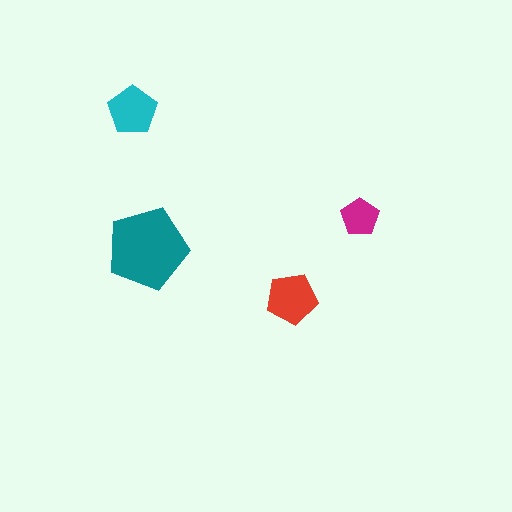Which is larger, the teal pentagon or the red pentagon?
The teal one.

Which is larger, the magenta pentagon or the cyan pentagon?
The cyan one.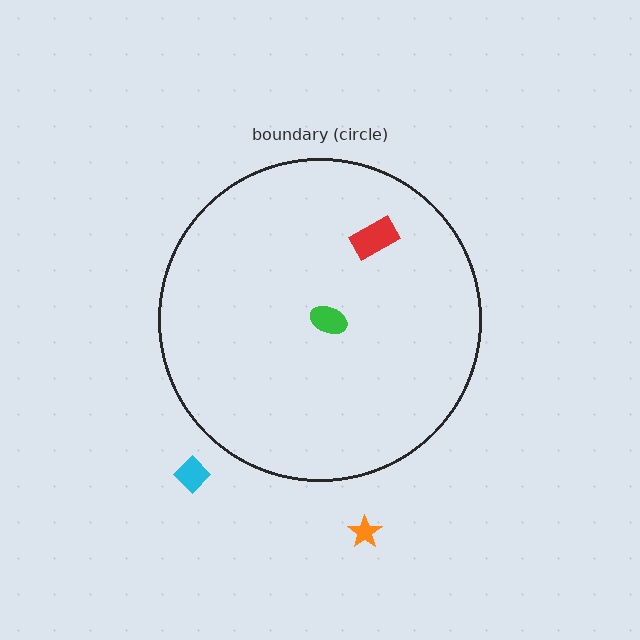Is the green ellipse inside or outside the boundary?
Inside.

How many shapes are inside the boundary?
2 inside, 2 outside.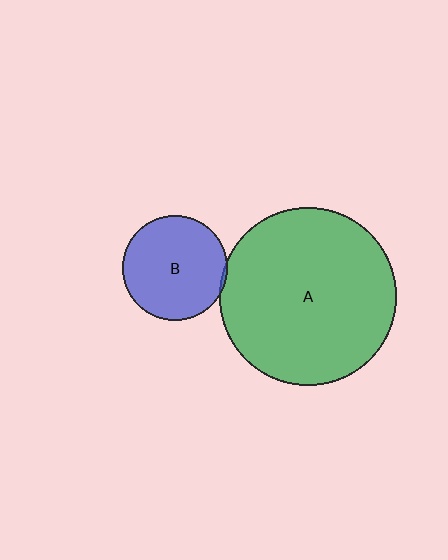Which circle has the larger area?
Circle A (green).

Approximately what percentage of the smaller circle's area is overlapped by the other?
Approximately 5%.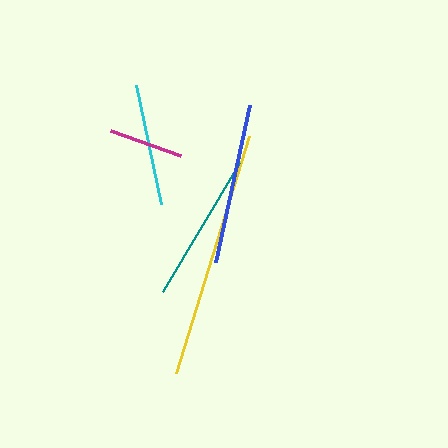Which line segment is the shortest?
The magenta line is the shortest at approximately 74 pixels.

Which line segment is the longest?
The yellow line is the longest at approximately 248 pixels.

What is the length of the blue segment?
The blue segment is approximately 161 pixels long.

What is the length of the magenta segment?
The magenta segment is approximately 74 pixels long.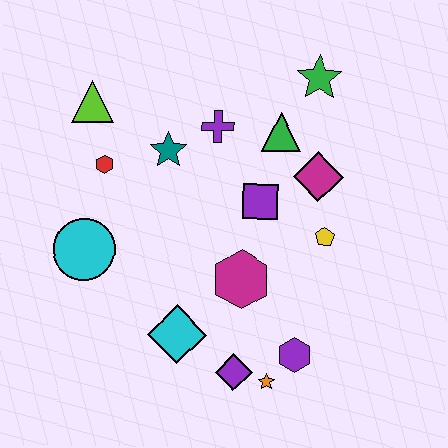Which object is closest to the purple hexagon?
The orange star is closest to the purple hexagon.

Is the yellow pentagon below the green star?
Yes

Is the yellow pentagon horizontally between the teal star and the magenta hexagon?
No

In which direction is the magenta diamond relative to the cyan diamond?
The magenta diamond is above the cyan diamond.